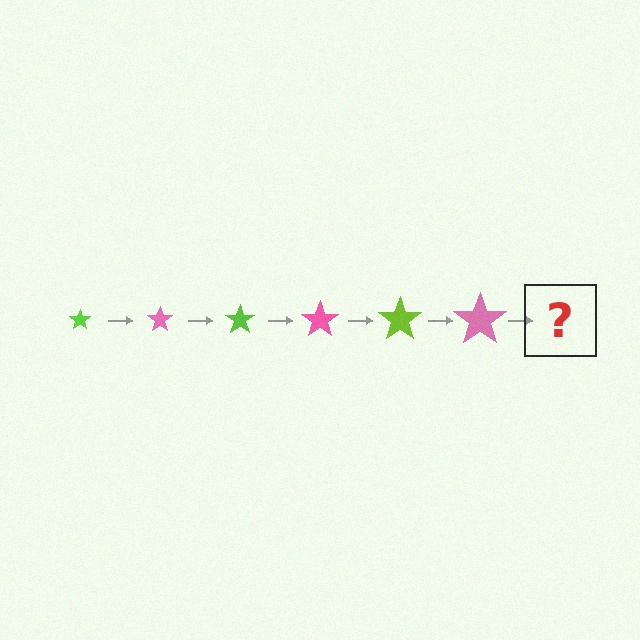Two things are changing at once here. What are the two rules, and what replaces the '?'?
The two rules are that the star grows larger each step and the color cycles through lime and pink. The '?' should be a lime star, larger than the previous one.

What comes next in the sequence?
The next element should be a lime star, larger than the previous one.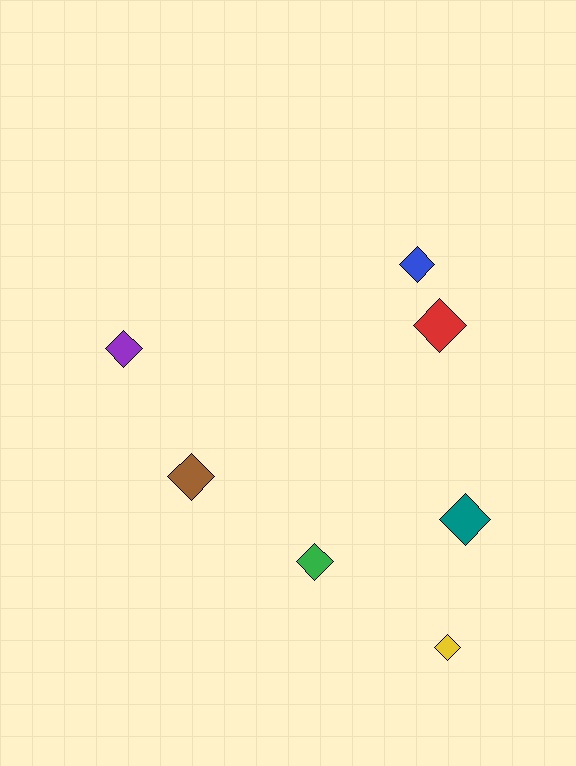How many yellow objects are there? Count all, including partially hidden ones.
There is 1 yellow object.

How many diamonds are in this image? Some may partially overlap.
There are 7 diamonds.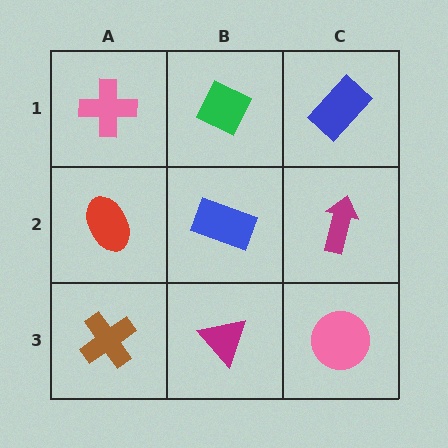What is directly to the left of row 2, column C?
A blue rectangle.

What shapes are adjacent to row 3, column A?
A red ellipse (row 2, column A), a magenta triangle (row 3, column B).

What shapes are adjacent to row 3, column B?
A blue rectangle (row 2, column B), a brown cross (row 3, column A), a pink circle (row 3, column C).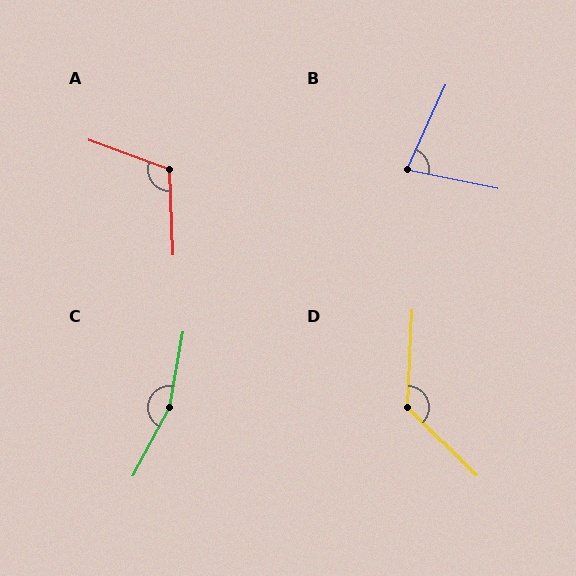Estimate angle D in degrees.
Approximately 132 degrees.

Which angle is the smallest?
B, at approximately 77 degrees.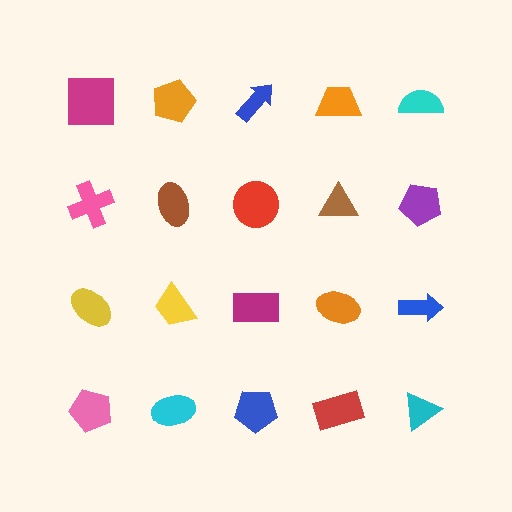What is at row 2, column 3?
A red circle.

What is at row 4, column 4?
A red rectangle.